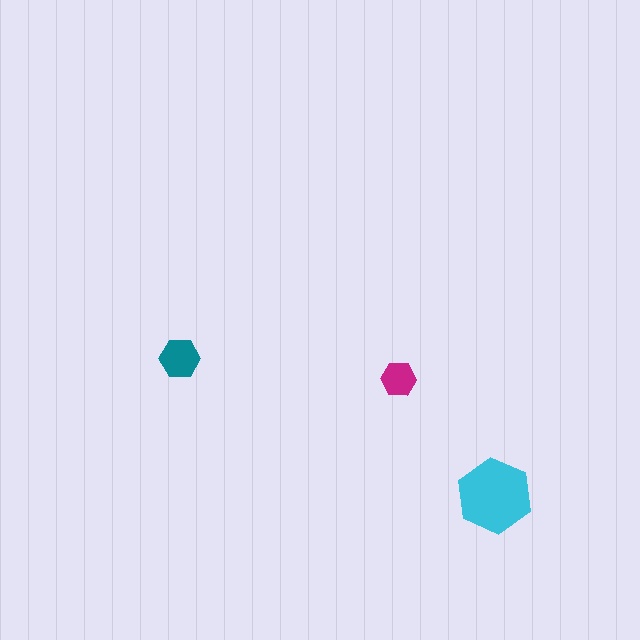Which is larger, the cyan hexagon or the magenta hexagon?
The cyan one.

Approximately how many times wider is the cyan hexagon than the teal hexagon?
About 2 times wider.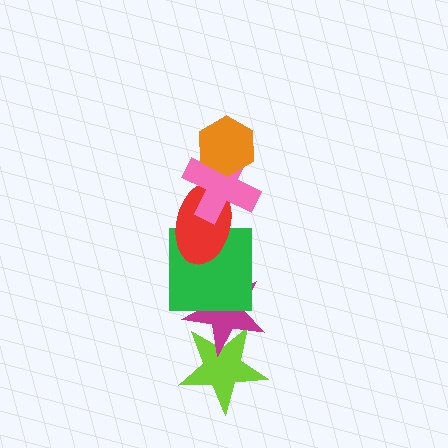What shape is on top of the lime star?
The magenta star is on top of the lime star.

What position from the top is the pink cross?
The pink cross is 2nd from the top.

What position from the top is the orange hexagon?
The orange hexagon is 1st from the top.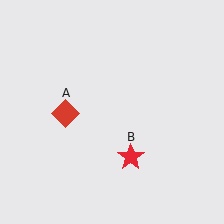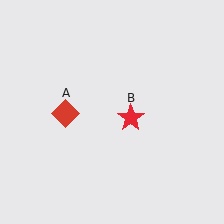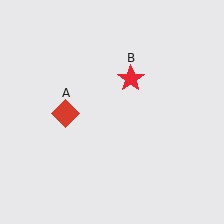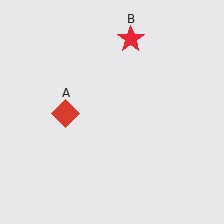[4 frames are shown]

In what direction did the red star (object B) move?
The red star (object B) moved up.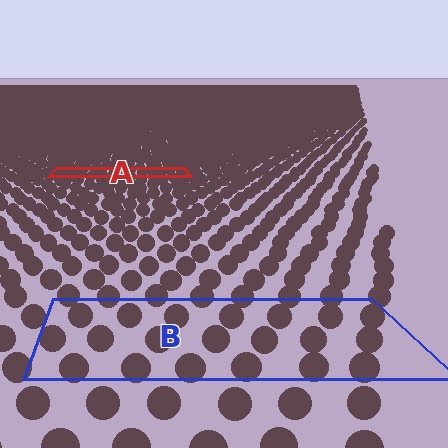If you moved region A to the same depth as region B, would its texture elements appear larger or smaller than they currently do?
They would appear larger. At a closer depth, the same texture elements are projected at a bigger on-screen size.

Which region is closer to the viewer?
Region B is closer. The texture elements there are larger and more spread out.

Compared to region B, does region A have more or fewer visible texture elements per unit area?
Region A has more texture elements per unit area — they are packed more densely because it is farther away.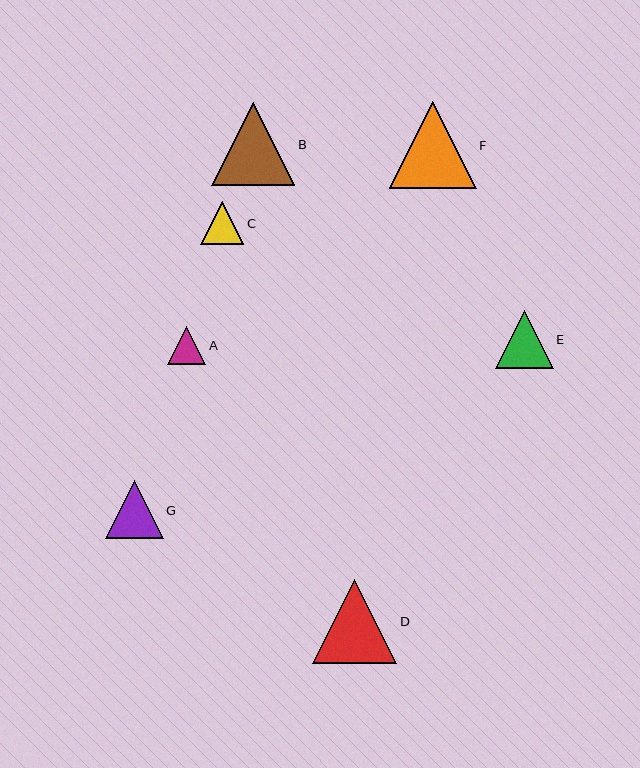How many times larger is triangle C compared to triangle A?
Triangle C is approximately 1.1 times the size of triangle A.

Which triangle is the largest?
Triangle F is the largest with a size of approximately 87 pixels.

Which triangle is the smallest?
Triangle A is the smallest with a size of approximately 38 pixels.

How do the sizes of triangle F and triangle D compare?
Triangle F and triangle D are approximately the same size.